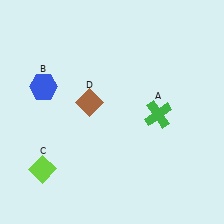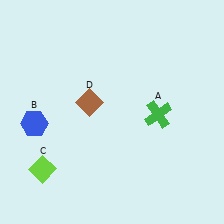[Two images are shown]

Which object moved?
The blue hexagon (B) moved down.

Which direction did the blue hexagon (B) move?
The blue hexagon (B) moved down.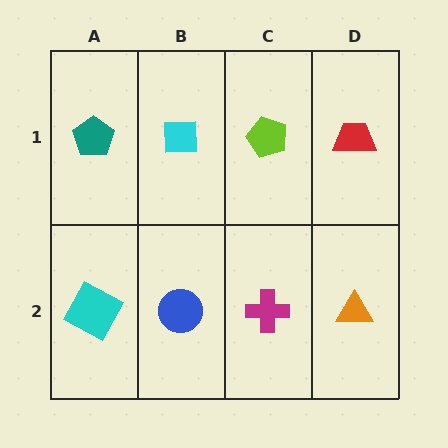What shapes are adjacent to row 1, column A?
A cyan square (row 2, column A), a cyan square (row 1, column B).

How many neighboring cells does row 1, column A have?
2.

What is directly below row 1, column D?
An orange triangle.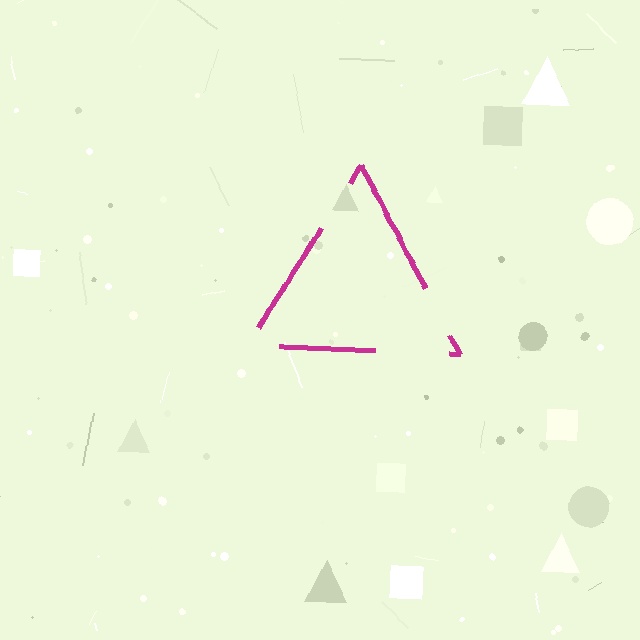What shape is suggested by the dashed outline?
The dashed outline suggests a triangle.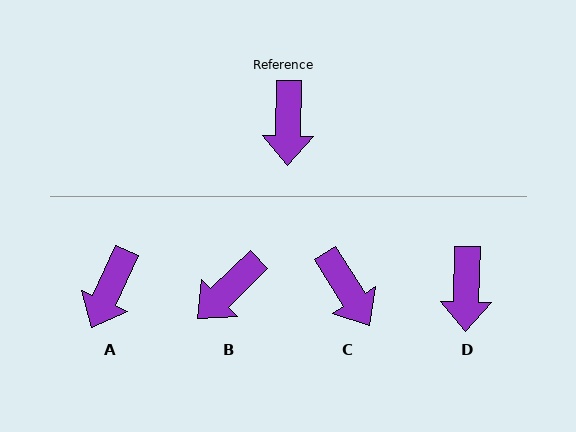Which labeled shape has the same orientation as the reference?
D.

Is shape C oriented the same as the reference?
No, it is off by about 33 degrees.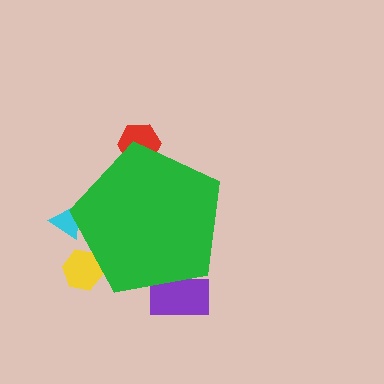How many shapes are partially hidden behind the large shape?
4 shapes are partially hidden.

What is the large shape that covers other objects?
A green pentagon.